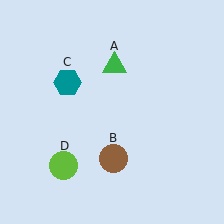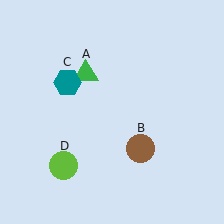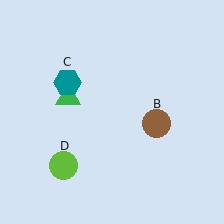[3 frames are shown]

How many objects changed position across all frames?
2 objects changed position: green triangle (object A), brown circle (object B).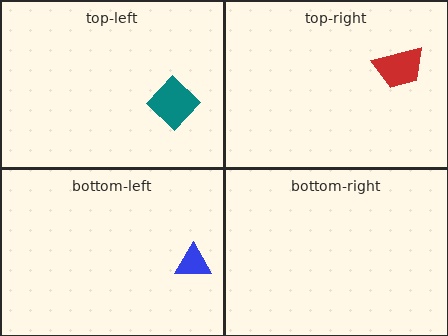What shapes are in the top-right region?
The red trapezoid.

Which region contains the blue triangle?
The bottom-left region.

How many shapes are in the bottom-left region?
1.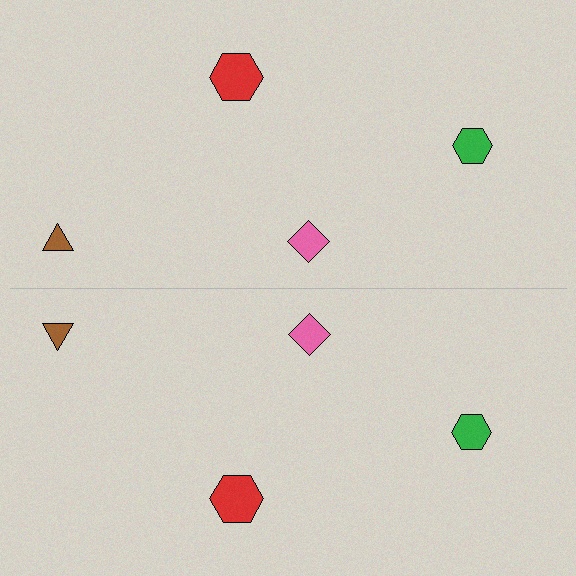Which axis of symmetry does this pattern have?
The pattern has a horizontal axis of symmetry running through the center of the image.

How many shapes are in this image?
There are 8 shapes in this image.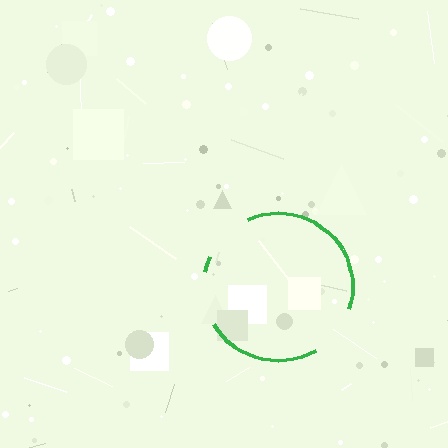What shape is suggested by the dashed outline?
The dashed outline suggests a circle.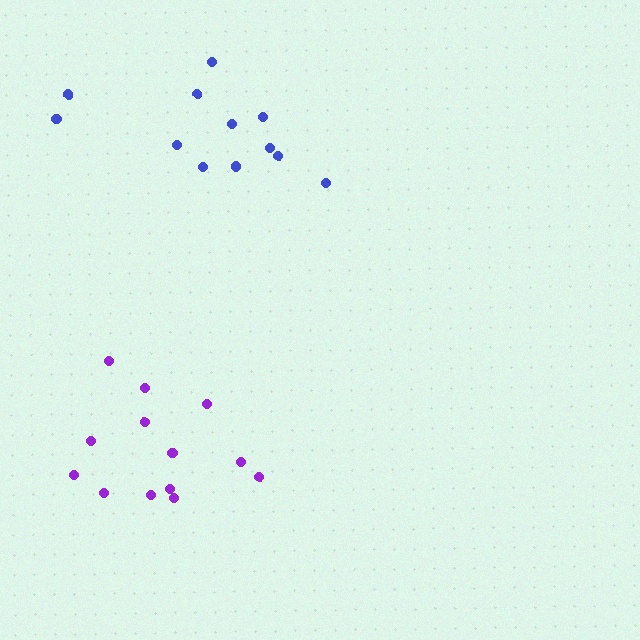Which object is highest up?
The blue cluster is topmost.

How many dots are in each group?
Group 1: 13 dots, Group 2: 12 dots (25 total).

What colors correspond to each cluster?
The clusters are colored: purple, blue.